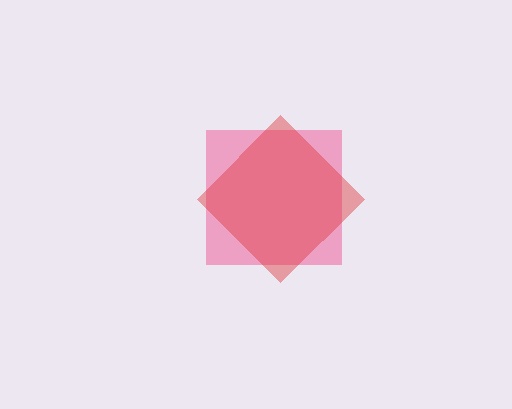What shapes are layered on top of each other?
The layered shapes are: a pink square, a red diamond.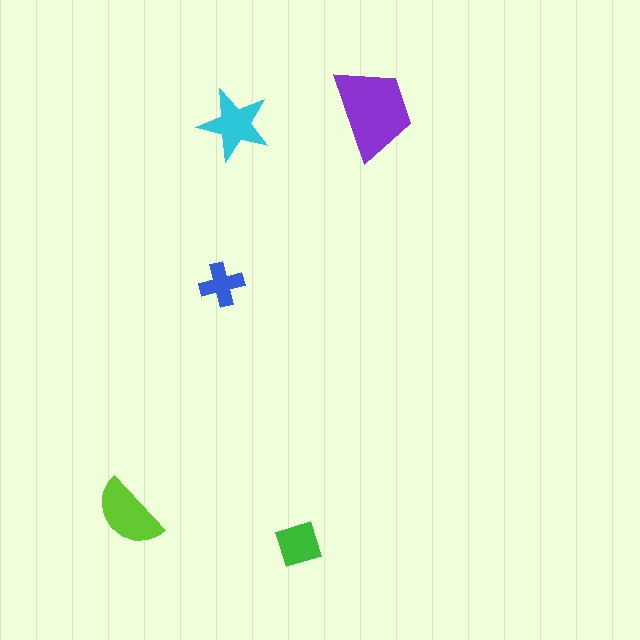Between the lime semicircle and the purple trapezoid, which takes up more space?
The purple trapezoid.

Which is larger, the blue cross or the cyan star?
The cyan star.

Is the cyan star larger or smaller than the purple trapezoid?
Smaller.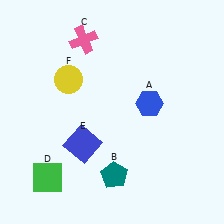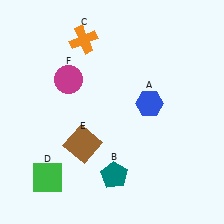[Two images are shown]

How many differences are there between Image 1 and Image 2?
There are 3 differences between the two images.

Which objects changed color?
C changed from pink to orange. E changed from blue to brown. F changed from yellow to magenta.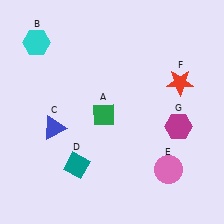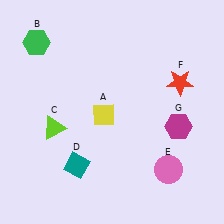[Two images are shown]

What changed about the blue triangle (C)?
In Image 1, C is blue. In Image 2, it changed to lime.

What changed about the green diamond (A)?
In Image 1, A is green. In Image 2, it changed to yellow.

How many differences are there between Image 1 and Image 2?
There are 3 differences between the two images.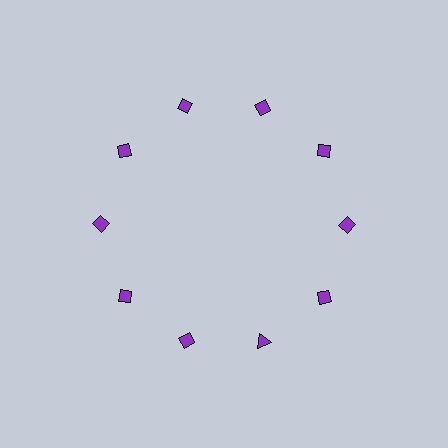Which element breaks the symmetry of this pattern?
The purple triangle at roughly the 5 o'clock position breaks the symmetry. All other shapes are purple diamonds.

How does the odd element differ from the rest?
It has a different shape: triangle instead of diamond.